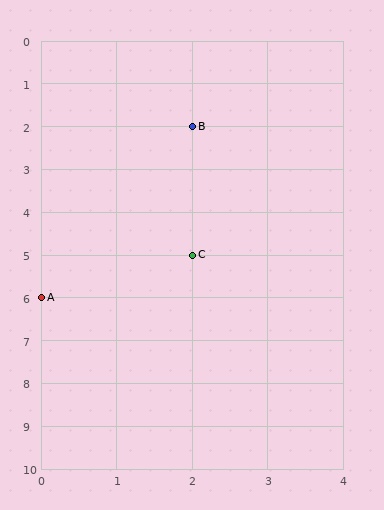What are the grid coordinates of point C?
Point C is at grid coordinates (2, 5).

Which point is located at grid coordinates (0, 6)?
Point A is at (0, 6).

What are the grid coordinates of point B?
Point B is at grid coordinates (2, 2).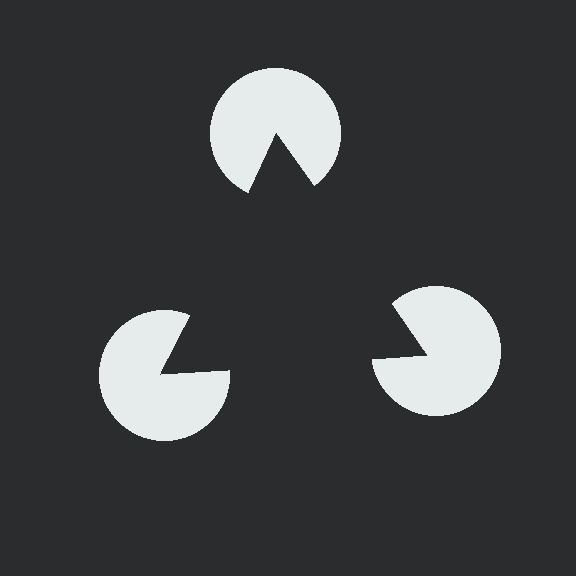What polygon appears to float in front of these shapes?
An illusory triangle — its edges are inferred from the aligned wedge cuts in the pac-man discs, not physically drawn.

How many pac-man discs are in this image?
There are 3 — one at each vertex of the illusory triangle.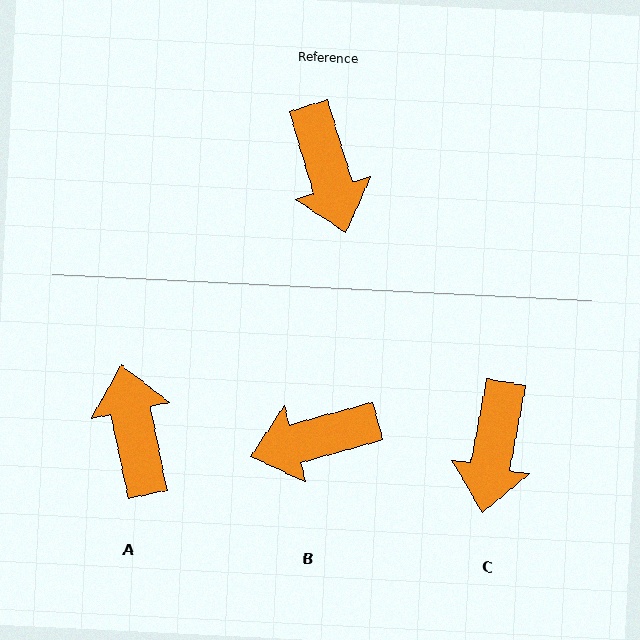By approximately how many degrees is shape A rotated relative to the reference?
Approximately 175 degrees counter-clockwise.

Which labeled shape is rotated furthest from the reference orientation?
A, about 175 degrees away.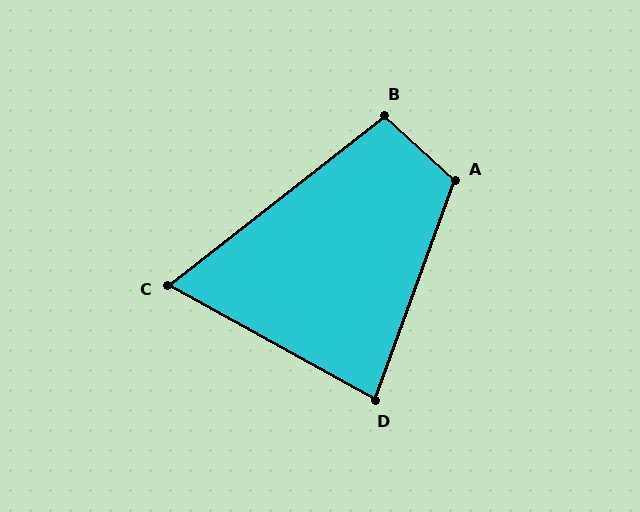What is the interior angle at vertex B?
Approximately 99 degrees (obtuse).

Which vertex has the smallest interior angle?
C, at approximately 67 degrees.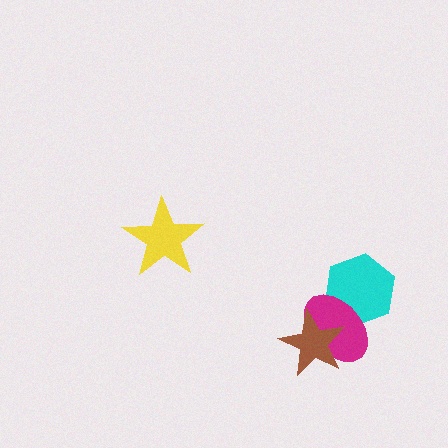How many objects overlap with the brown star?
1 object overlaps with the brown star.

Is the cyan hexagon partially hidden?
Yes, it is partially covered by another shape.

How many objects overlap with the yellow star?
0 objects overlap with the yellow star.